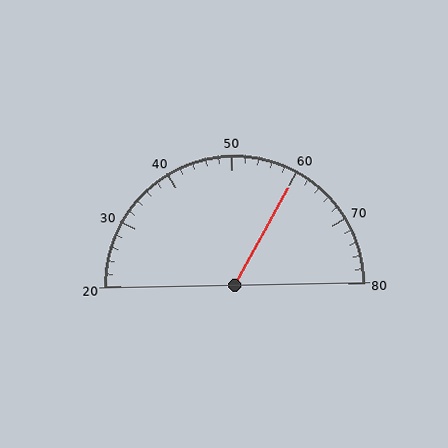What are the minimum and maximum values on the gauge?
The gauge ranges from 20 to 80.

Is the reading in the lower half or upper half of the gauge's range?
The reading is in the upper half of the range (20 to 80).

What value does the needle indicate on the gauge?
The needle indicates approximately 60.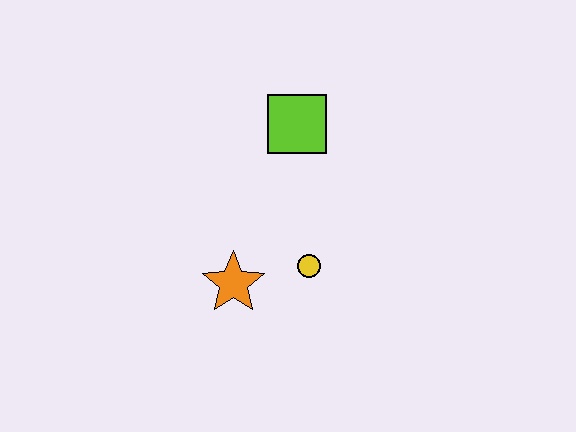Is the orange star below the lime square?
Yes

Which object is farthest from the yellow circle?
The lime square is farthest from the yellow circle.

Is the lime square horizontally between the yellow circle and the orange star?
Yes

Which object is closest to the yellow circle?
The orange star is closest to the yellow circle.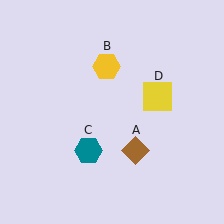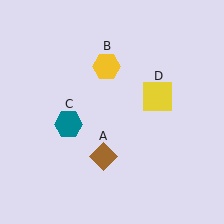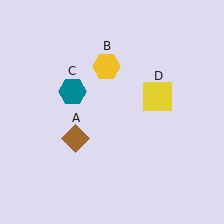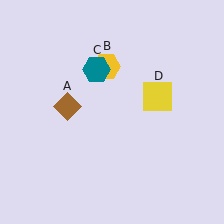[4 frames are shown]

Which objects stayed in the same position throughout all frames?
Yellow hexagon (object B) and yellow square (object D) remained stationary.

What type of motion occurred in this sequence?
The brown diamond (object A), teal hexagon (object C) rotated clockwise around the center of the scene.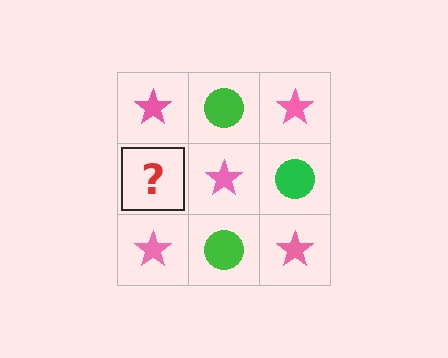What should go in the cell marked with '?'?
The missing cell should contain a green circle.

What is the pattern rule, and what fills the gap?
The rule is that it alternates pink star and green circle in a checkerboard pattern. The gap should be filled with a green circle.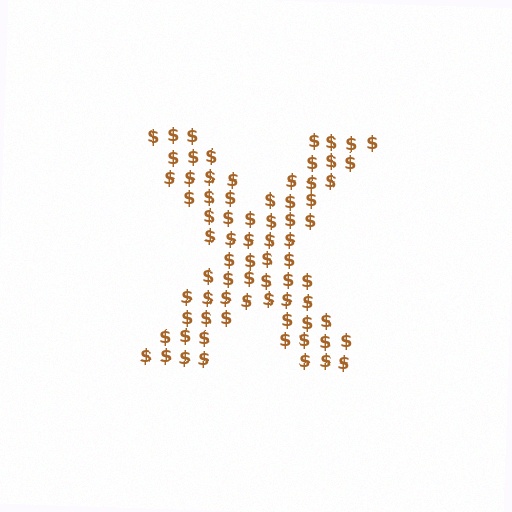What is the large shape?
The large shape is the letter X.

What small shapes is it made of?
It is made of small dollar signs.